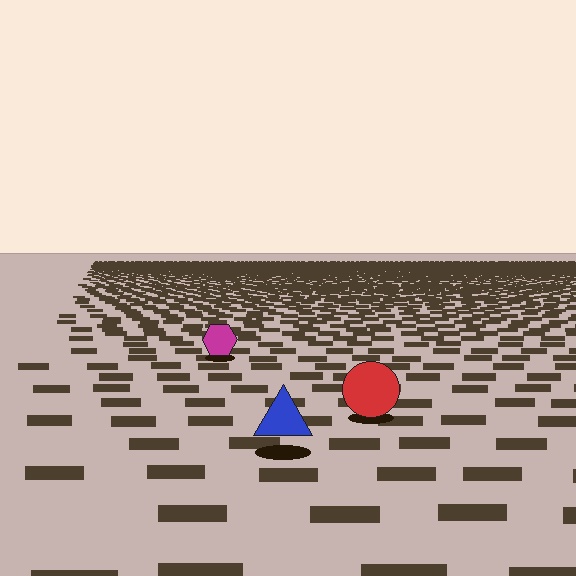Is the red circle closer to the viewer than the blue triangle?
No. The blue triangle is closer — you can tell from the texture gradient: the ground texture is coarser near it.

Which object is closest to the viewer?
The blue triangle is closest. The texture marks near it are larger and more spread out.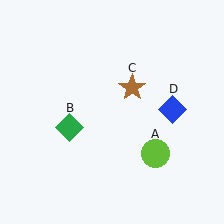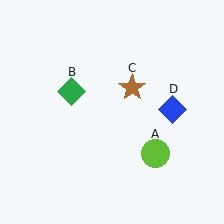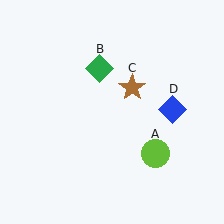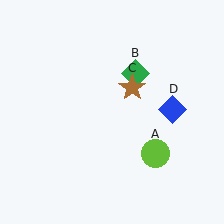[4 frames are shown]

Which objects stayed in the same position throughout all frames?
Lime circle (object A) and brown star (object C) and blue diamond (object D) remained stationary.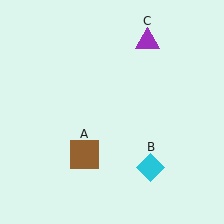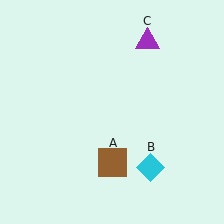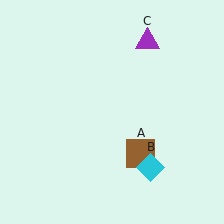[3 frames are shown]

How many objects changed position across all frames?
1 object changed position: brown square (object A).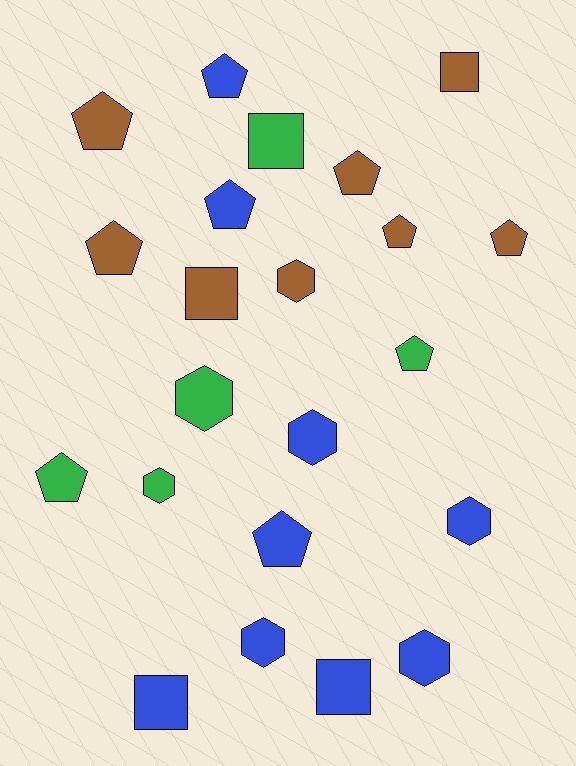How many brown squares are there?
There are 2 brown squares.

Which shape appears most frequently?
Pentagon, with 10 objects.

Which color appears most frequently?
Blue, with 9 objects.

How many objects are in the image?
There are 22 objects.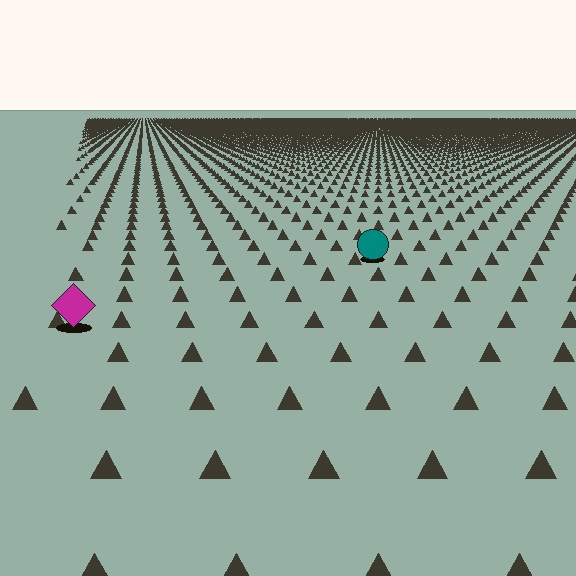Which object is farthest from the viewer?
The teal circle is farthest from the viewer. It appears smaller and the ground texture around it is denser.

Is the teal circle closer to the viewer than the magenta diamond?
No. The magenta diamond is closer — you can tell from the texture gradient: the ground texture is coarser near it.